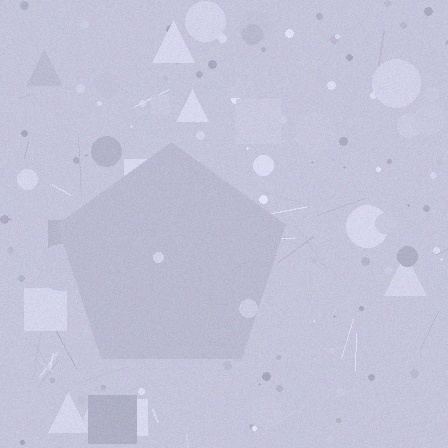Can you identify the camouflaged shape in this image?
The camouflaged shape is a pentagon.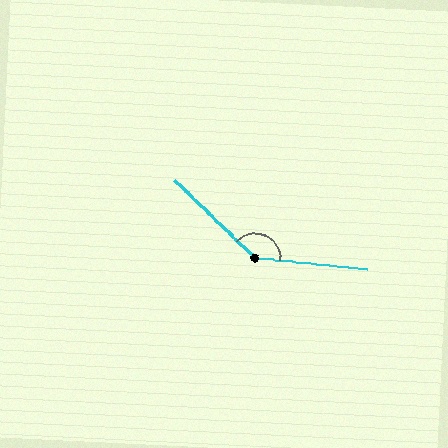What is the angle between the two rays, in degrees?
Approximately 142 degrees.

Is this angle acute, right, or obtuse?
It is obtuse.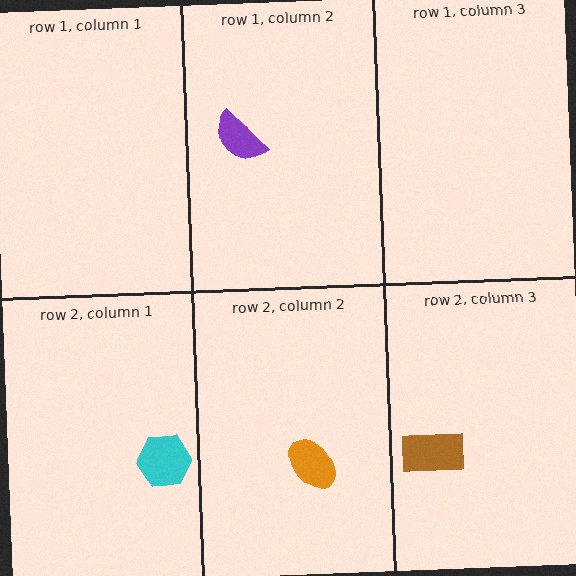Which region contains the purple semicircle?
The row 1, column 2 region.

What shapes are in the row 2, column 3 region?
The brown rectangle.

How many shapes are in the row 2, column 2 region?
1.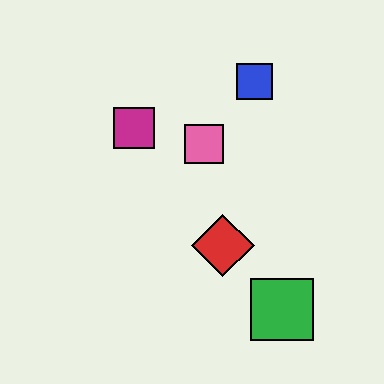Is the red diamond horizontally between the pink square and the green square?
Yes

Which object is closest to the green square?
The red diamond is closest to the green square.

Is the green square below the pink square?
Yes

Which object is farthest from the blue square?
The green square is farthest from the blue square.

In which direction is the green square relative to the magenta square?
The green square is below the magenta square.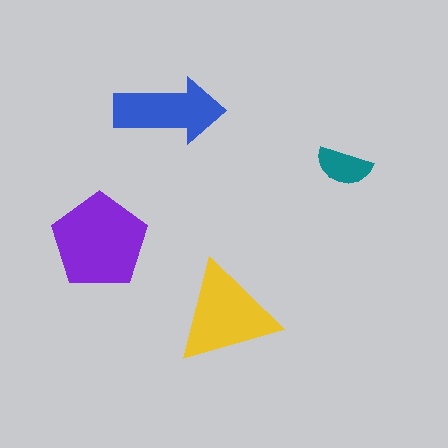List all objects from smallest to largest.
The teal semicircle, the blue arrow, the yellow triangle, the purple pentagon.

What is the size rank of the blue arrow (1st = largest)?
3rd.